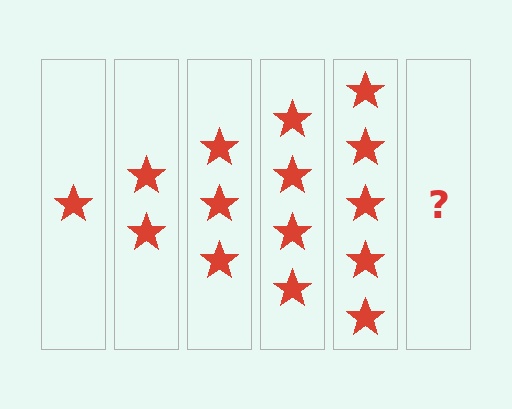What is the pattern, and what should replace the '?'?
The pattern is that each step adds one more star. The '?' should be 6 stars.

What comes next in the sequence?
The next element should be 6 stars.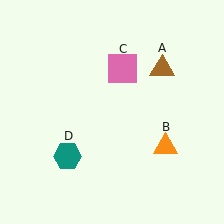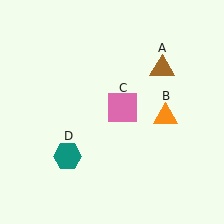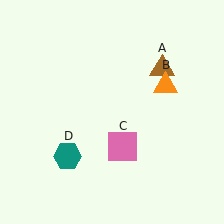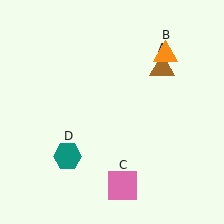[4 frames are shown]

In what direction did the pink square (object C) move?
The pink square (object C) moved down.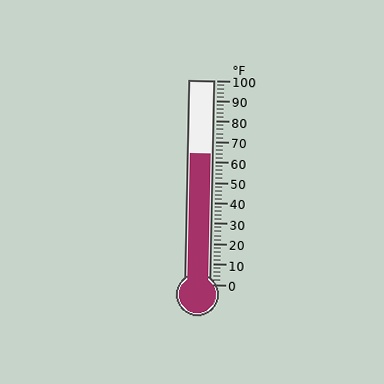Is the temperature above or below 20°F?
The temperature is above 20°F.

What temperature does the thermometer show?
The thermometer shows approximately 64°F.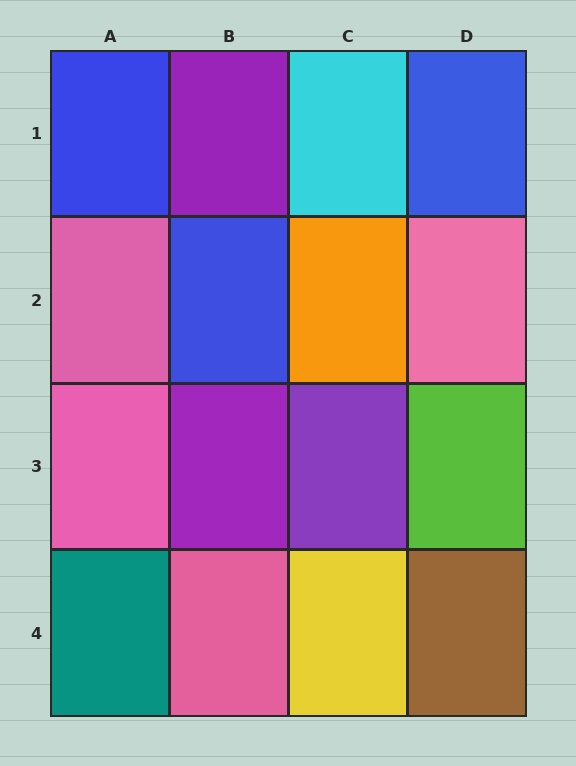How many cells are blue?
3 cells are blue.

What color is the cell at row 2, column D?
Pink.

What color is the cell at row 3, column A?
Pink.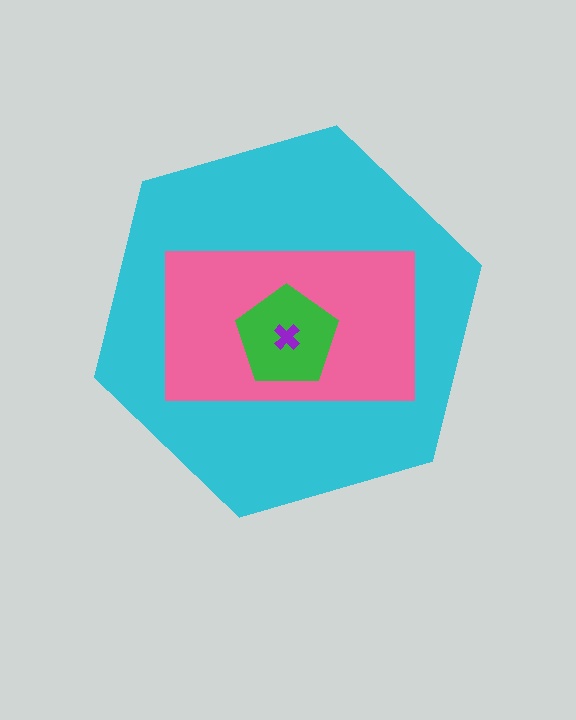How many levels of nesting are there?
4.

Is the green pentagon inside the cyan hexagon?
Yes.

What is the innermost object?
The purple cross.